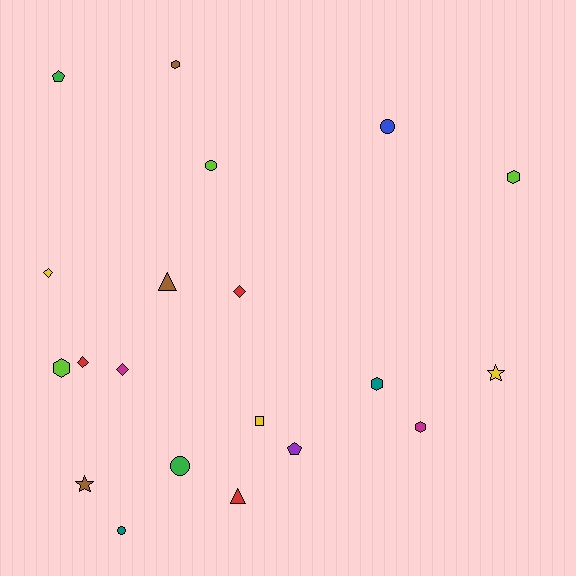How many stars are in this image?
There are 2 stars.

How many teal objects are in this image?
There are 2 teal objects.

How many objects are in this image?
There are 20 objects.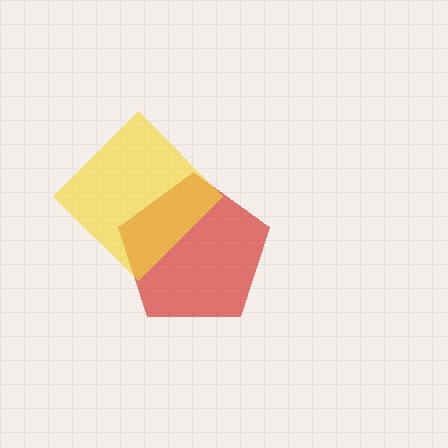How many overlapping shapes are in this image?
There are 2 overlapping shapes in the image.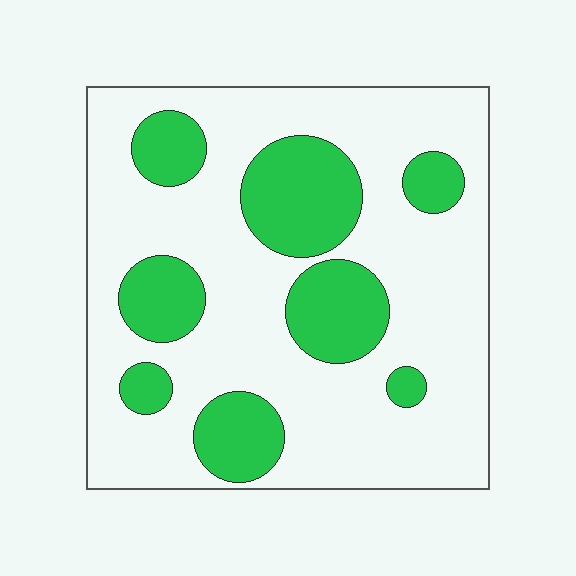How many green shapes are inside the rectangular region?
8.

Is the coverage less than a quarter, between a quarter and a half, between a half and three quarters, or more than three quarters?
Between a quarter and a half.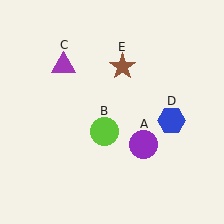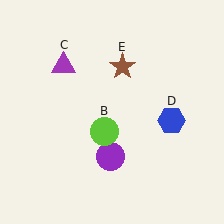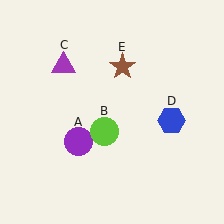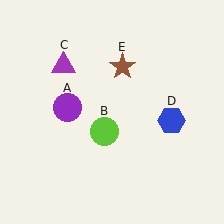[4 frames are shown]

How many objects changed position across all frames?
1 object changed position: purple circle (object A).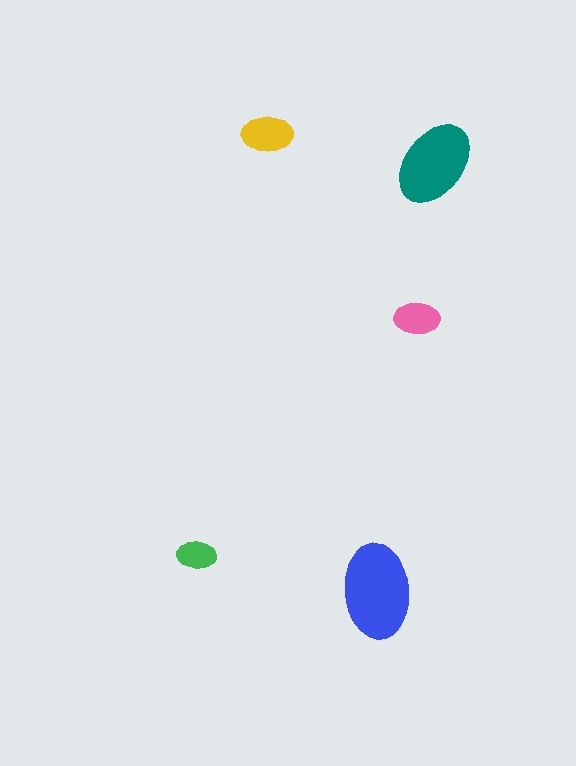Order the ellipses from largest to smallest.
the blue one, the teal one, the yellow one, the pink one, the green one.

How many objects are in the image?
There are 5 objects in the image.